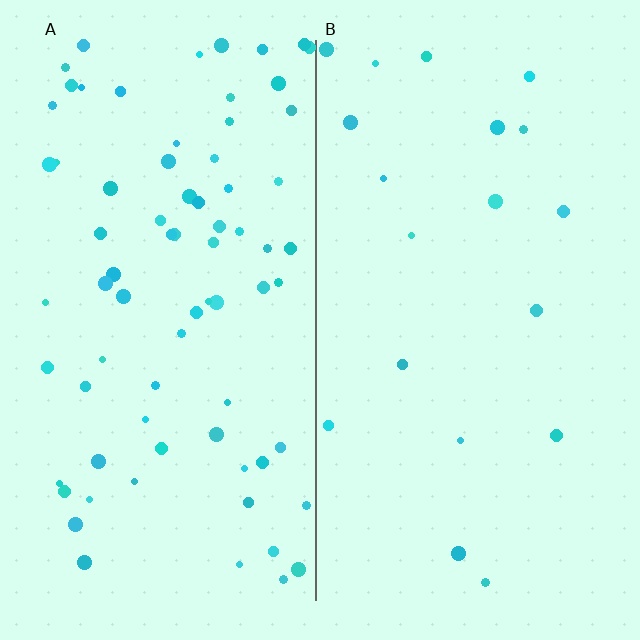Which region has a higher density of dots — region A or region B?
A (the left).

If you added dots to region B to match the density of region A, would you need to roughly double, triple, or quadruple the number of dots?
Approximately quadruple.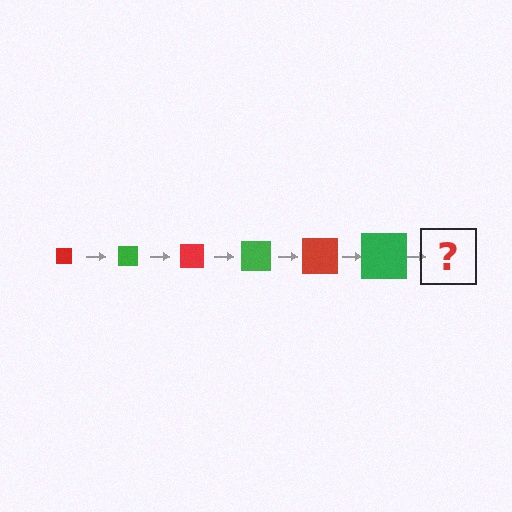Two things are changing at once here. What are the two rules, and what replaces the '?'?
The two rules are that the square grows larger each step and the color cycles through red and green. The '?' should be a red square, larger than the previous one.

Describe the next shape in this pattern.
It should be a red square, larger than the previous one.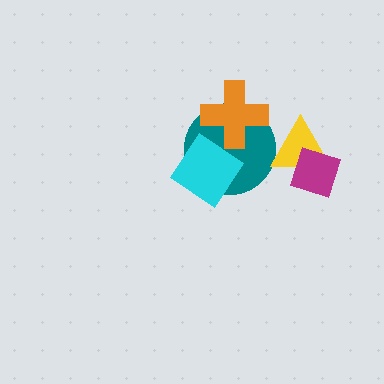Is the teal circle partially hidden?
Yes, it is partially covered by another shape.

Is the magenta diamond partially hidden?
No, no other shape covers it.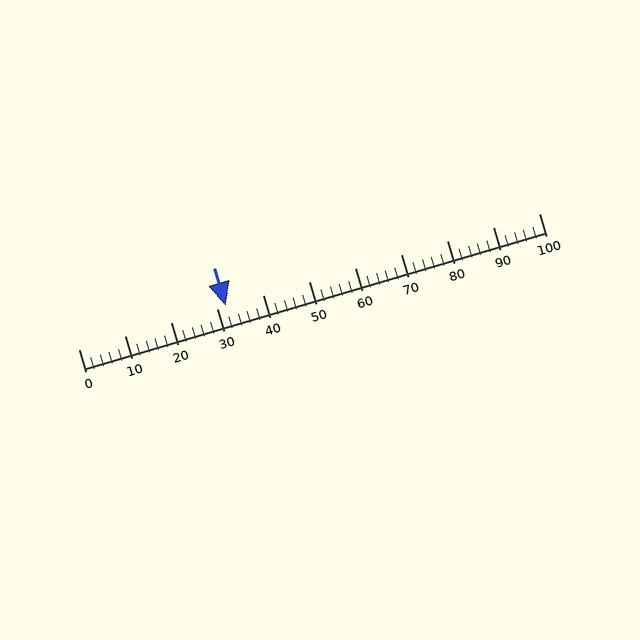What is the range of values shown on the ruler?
The ruler shows values from 0 to 100.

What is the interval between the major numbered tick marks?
The major tick marks are spaced 10 units apart.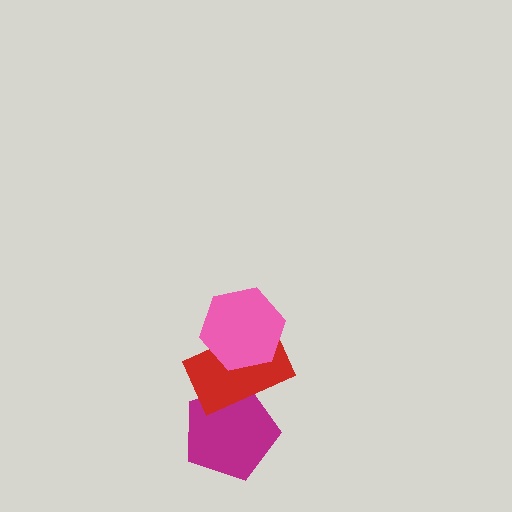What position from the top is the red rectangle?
The red rectangle is 2nd from the top.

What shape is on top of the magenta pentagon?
The red rectangle is on top of the magenta pentagon.